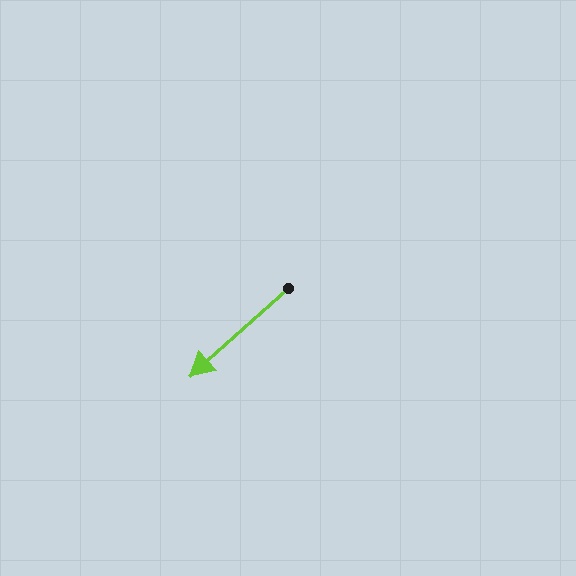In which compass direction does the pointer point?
Southwest.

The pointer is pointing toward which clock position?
Roughly 8 o'clock.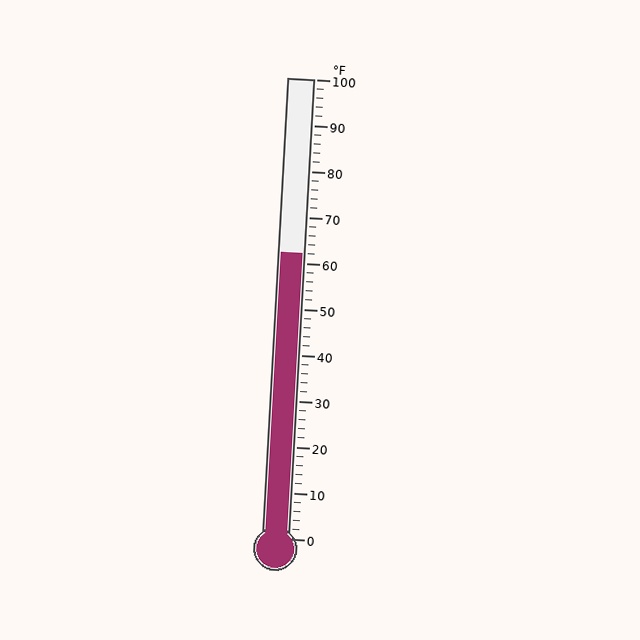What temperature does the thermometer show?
The thermometer shows approximately 62°F.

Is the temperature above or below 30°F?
The temperature is above 30°F.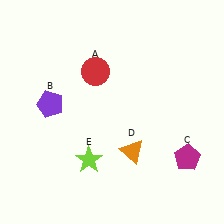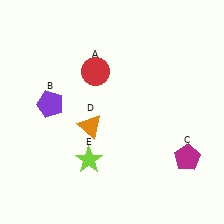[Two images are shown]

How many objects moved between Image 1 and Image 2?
1 object moved between the two images.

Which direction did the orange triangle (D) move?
The orange triangle (D) moved left.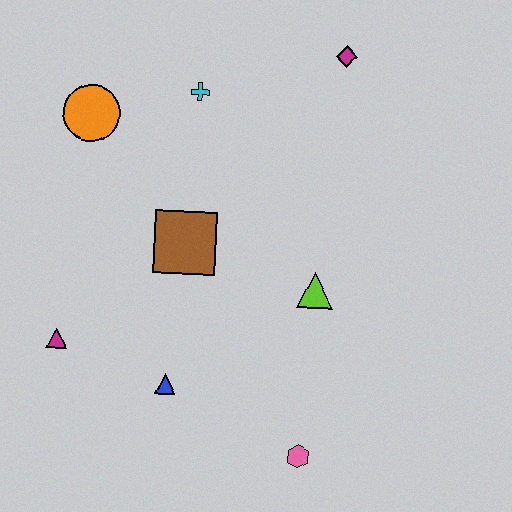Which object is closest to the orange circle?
The cyan cross is closest to the orange circle.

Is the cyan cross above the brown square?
Yes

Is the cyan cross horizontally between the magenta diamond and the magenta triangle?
Yes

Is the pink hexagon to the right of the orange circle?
Yes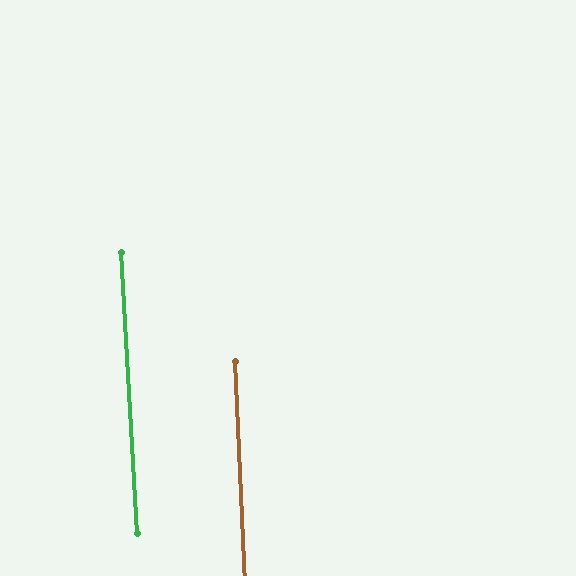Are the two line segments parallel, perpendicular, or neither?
Parallel — their directions differ by only 0.7°.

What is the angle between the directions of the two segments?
Approximately 1 degree.